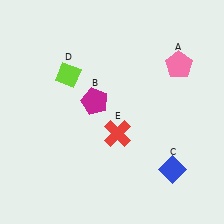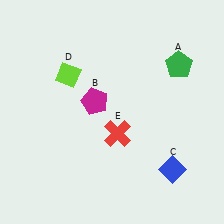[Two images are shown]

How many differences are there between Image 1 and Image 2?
There is 1 difference between the two images.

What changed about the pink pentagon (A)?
In Image 1, A is pink. In Image 2, it changed to green.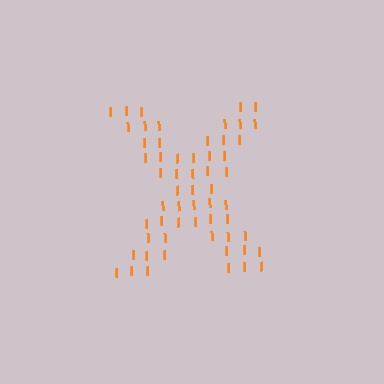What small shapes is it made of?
It is made of small letter I's.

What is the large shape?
The large shape is the letter X.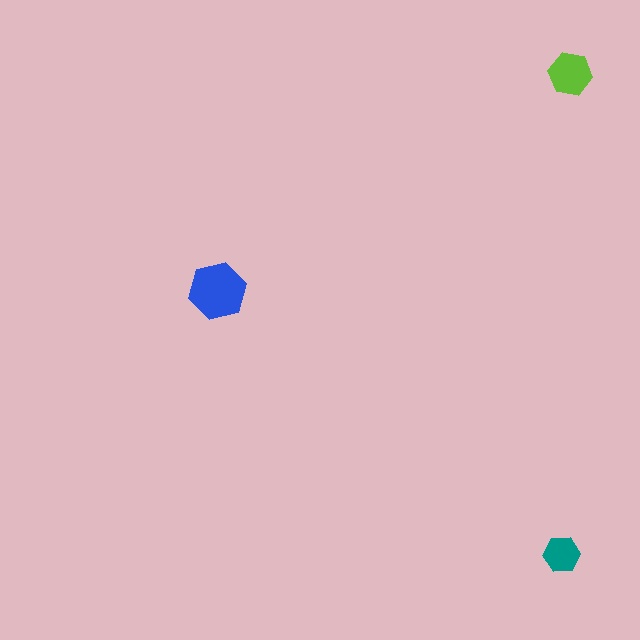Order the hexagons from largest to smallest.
the blue one, the lime one, the teal one.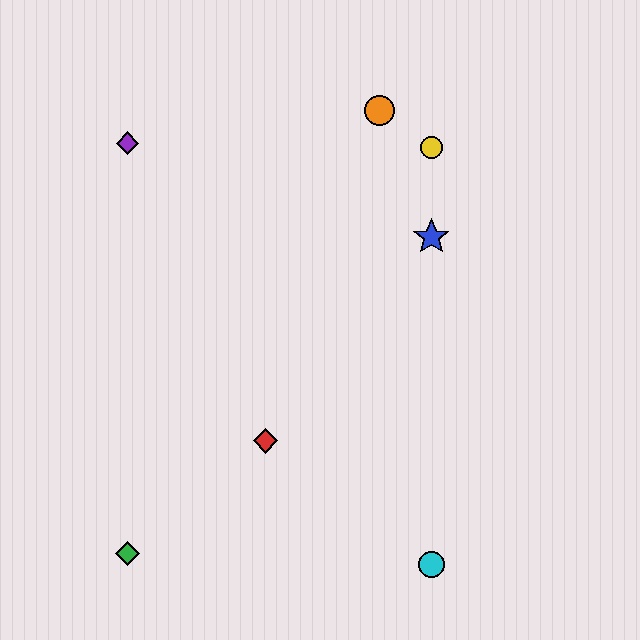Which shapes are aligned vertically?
The blue star, the yellow circle, the cyan circle are aligned vertically.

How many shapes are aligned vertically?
3 shapes (the blue star, the yellow circle, the cyan circle) are aligned vertically.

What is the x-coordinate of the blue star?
The blue star is at x≈431.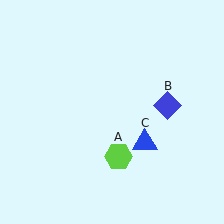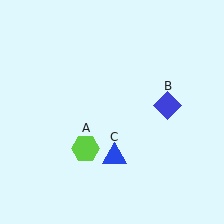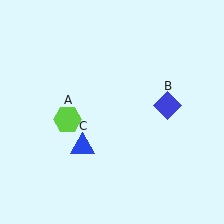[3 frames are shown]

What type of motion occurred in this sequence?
The lime hexagon (object A), blue triangle (object C) rotated clockwise around the center of the scene.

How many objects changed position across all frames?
2 objects changed position: lime hexagon (object A), blue triangle (object C).